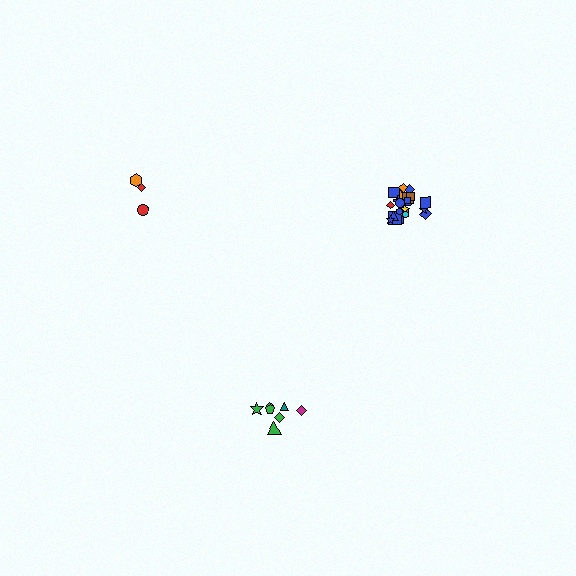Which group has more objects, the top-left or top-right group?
The top-right group.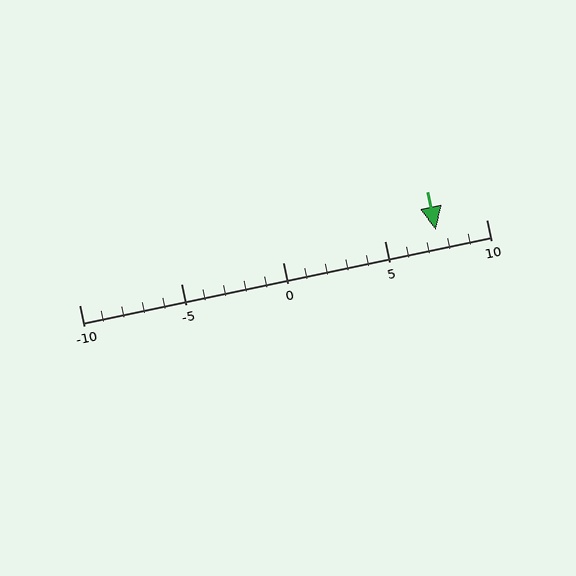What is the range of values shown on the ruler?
The ruler shows values from -10 to 10.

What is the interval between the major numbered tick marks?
The major tick marks are spaced 5 units apart.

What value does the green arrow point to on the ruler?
The green arrow points to approximately 8.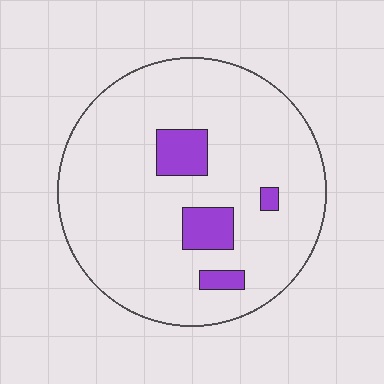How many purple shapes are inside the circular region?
4.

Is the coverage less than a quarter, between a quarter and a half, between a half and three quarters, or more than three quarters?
Less than a quarter.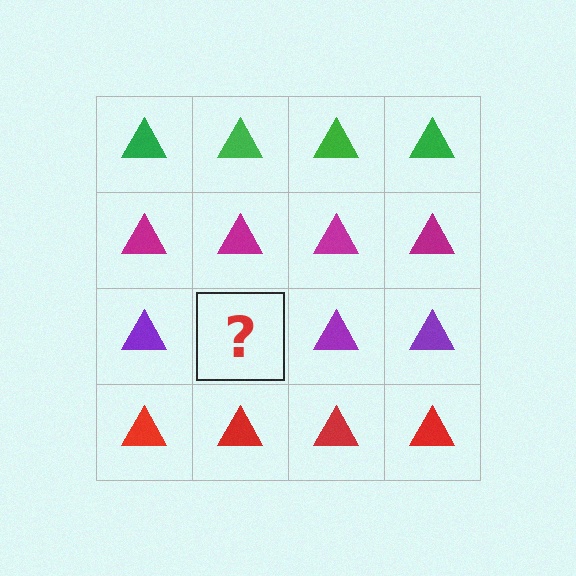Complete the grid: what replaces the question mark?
The question mark should be replaced with a purple triangle.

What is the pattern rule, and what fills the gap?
The rule is that each row has a consistent color. The gap should be filled with a purple triangle.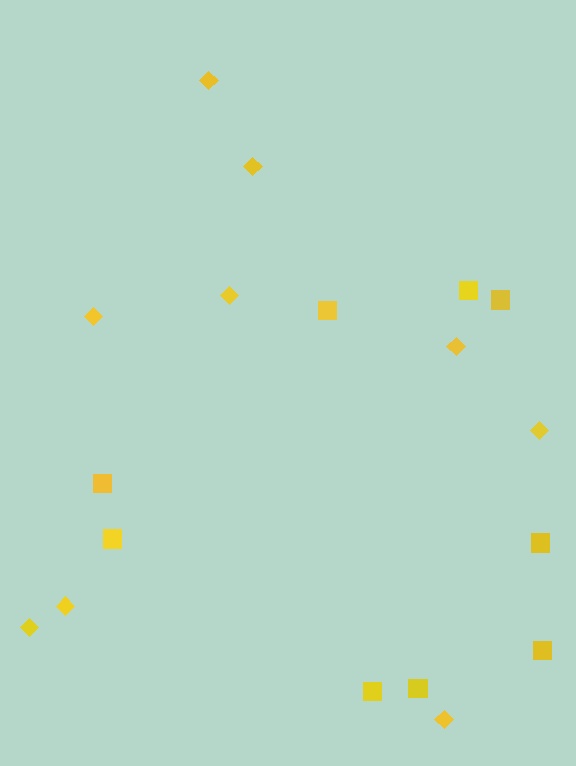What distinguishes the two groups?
There are 2 groups: one group of diamonds (9) and one group of squares (9).